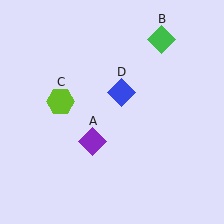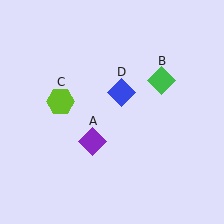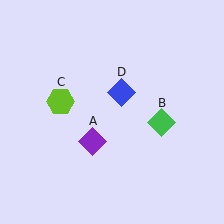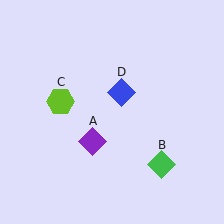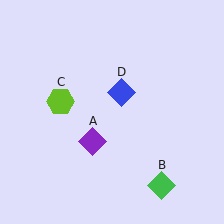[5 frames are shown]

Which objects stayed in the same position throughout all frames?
Purple diamond (object A) and lime hexagon (object C) and blue diamond (object D) remained stationary.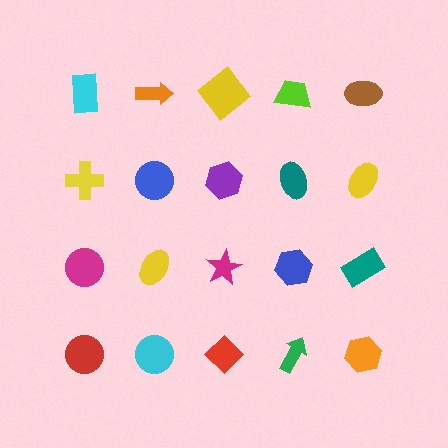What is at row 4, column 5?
An orange hexagon.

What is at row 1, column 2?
An orange arrow.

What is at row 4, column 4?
A green arrow.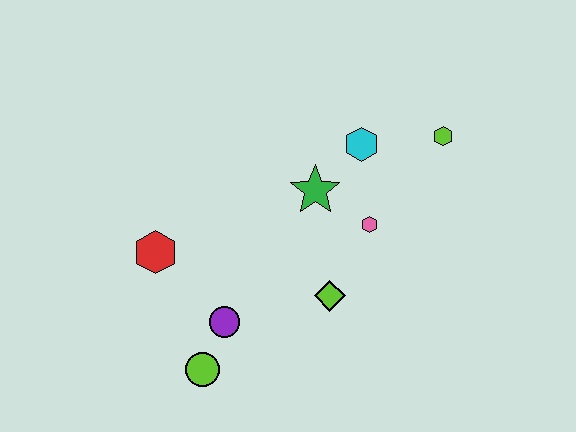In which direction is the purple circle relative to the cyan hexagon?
The purple circle is below the cyan hexagon.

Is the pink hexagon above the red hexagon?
Yes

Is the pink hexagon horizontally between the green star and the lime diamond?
No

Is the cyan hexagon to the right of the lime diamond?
Yes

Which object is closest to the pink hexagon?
The green star is closest to the pink hexagon.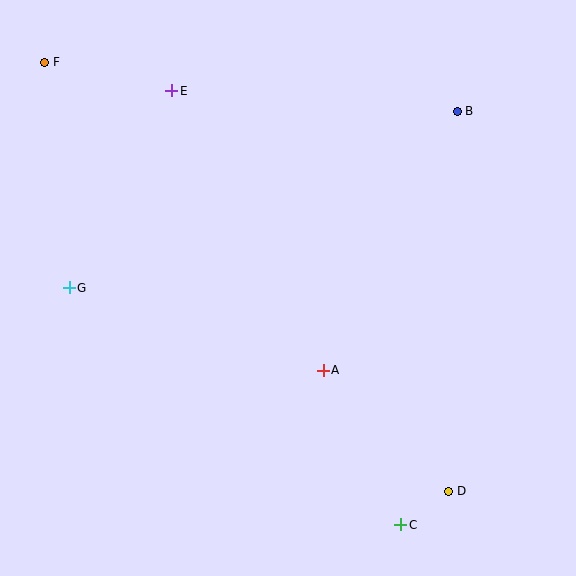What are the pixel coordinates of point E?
Point E is at (172, 91).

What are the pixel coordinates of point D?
Point D is at (449, 491).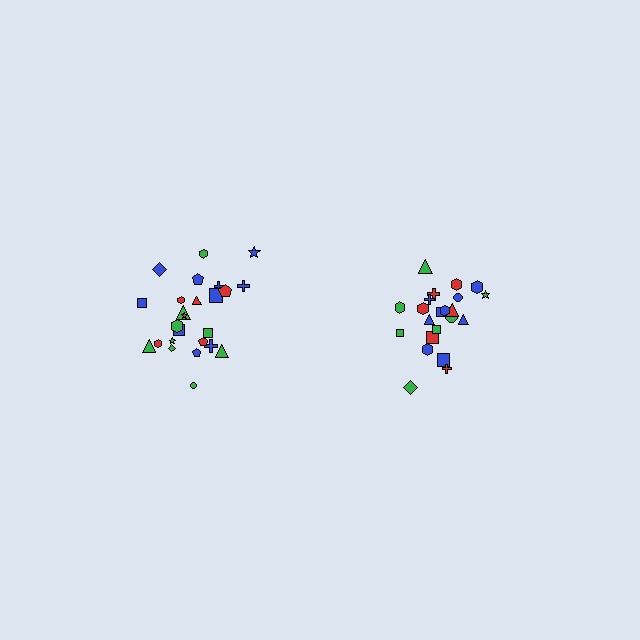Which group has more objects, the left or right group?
The left group.